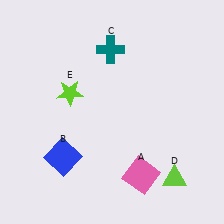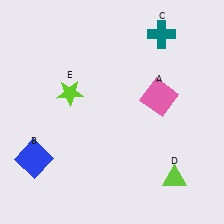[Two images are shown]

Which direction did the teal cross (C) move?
The teal cross (C) moved right.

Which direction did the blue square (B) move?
The blue square (B) moved left.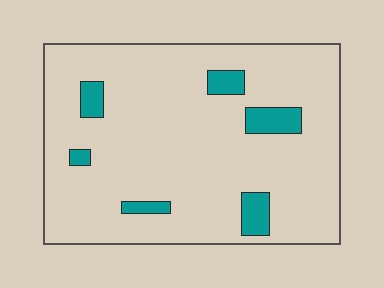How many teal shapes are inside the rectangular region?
6.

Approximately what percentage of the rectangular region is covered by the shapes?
Approximately 10%.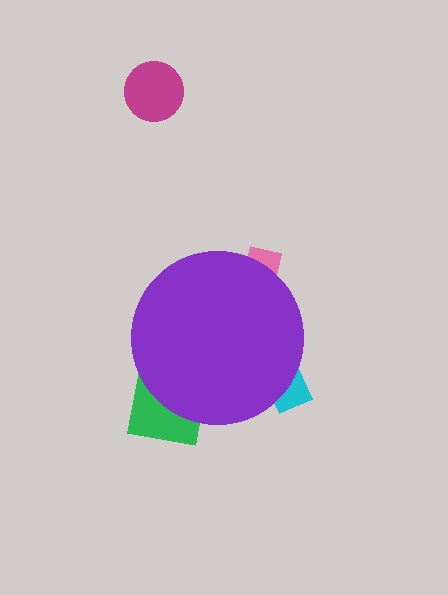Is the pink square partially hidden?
Yes, the pink square is partially hidden behind the purple circle.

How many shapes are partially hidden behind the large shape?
3 shapes are partially hidden.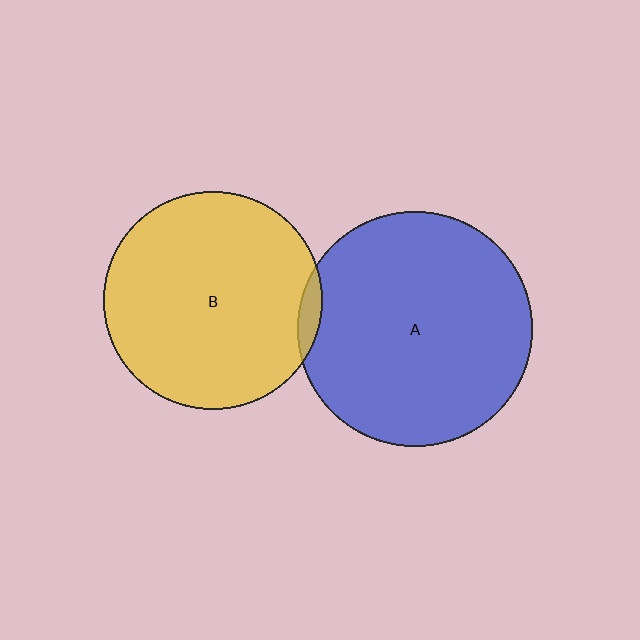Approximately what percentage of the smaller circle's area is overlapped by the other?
Approximately 5%.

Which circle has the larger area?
Circle A (blue).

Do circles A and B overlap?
Yes.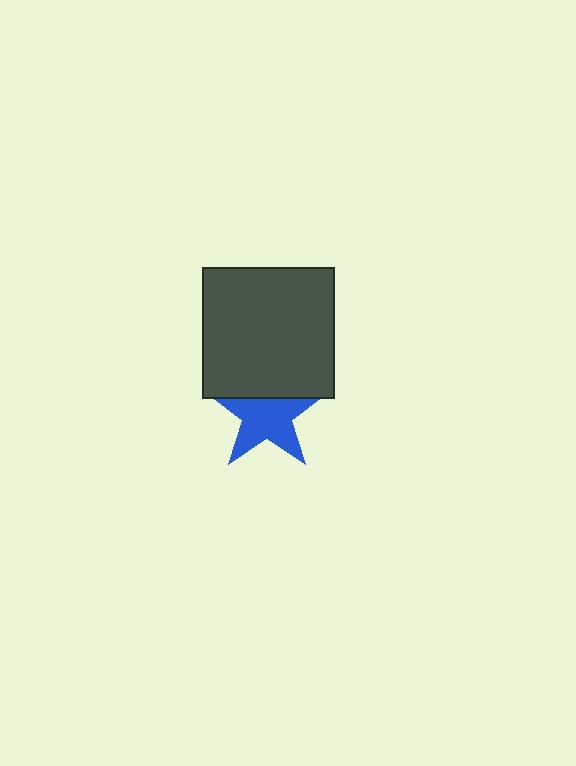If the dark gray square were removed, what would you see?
You would see the complete blue star.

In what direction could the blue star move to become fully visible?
The blue star could move down. That would shift it out from behind the dark gray square entirely.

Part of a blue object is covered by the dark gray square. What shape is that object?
It is a star.